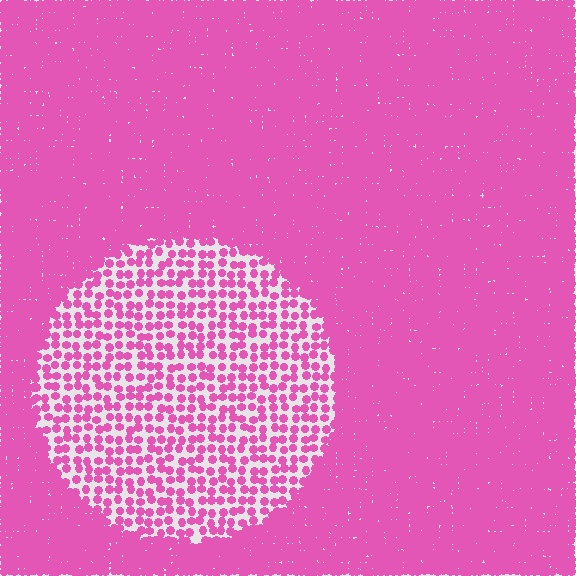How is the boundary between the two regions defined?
The boundary is defined by a change in element density (approximately 2.9x ratio). All elements are the same color, size, and shape.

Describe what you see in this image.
The image contains small pink elements arranged at two different densities. A circle-shaped region is visible where the elements are less densely packed than the surrounding area.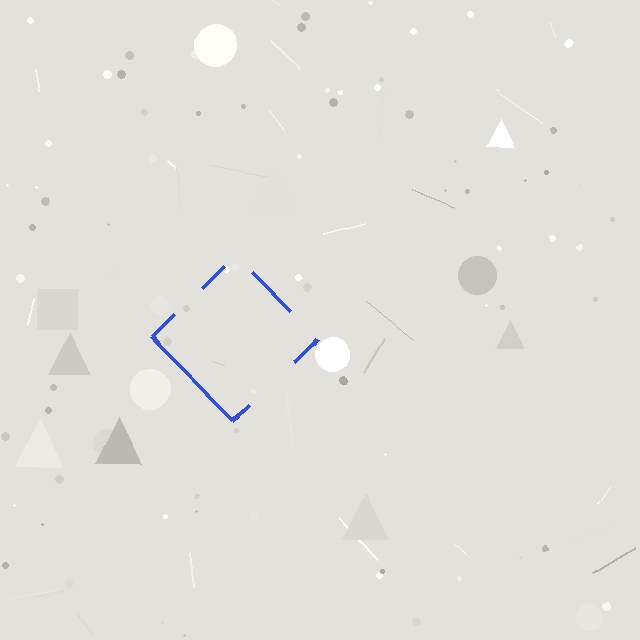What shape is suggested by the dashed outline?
The dashed outline suggests a diamond.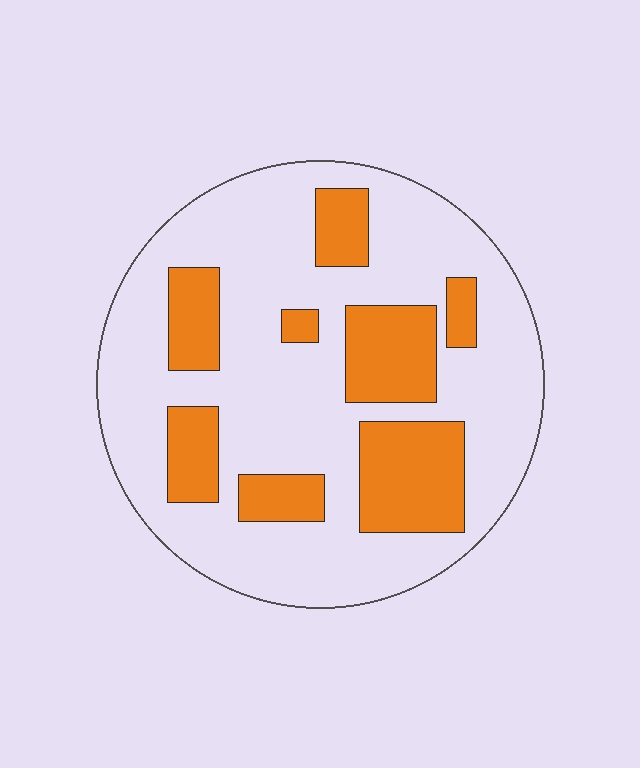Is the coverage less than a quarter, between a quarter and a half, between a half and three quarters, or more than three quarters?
Between a quarter and a half.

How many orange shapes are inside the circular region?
8.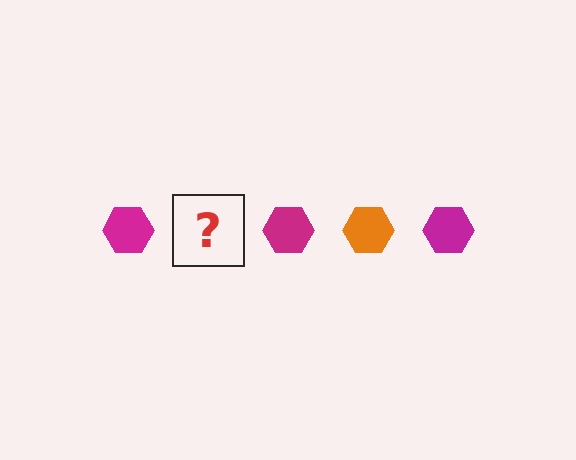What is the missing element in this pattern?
The missing element is an orange hexagon.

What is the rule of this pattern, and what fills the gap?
The rule is that the pattern cycles through magenta, orange hexagons. The gap should be filled with an orange hexagon.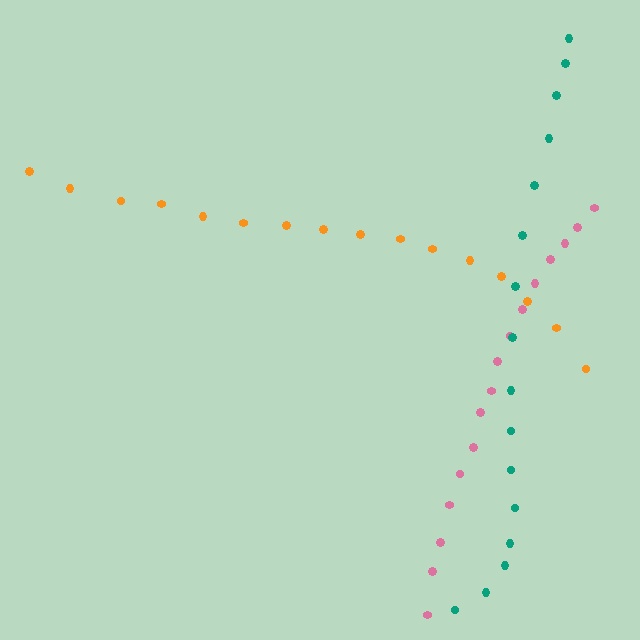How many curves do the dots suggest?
There are 3 distinct paths.